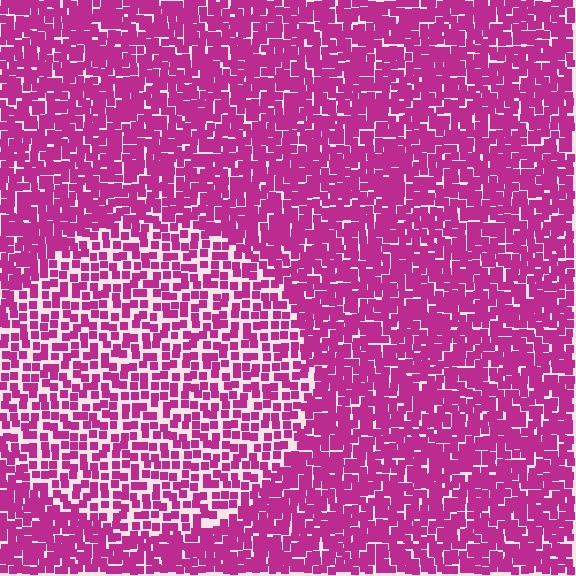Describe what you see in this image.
The image contains small magenta elements arranged at two different densities. A circle-shaped region is visible where the elements are less densely packed than the surrounding area.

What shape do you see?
I see a circle.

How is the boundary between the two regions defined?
The boundary is defined by a change in element density (approximately 1.7x ratio). All elements are the same color, size, and shape.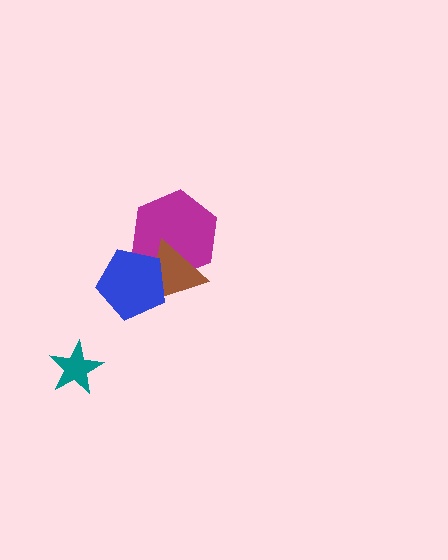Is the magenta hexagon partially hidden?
Yes, it is partially covered by another shape.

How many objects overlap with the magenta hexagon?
2 objects overlap with the magenta hexagon.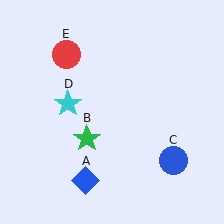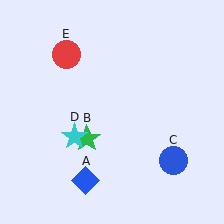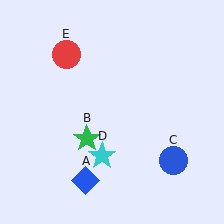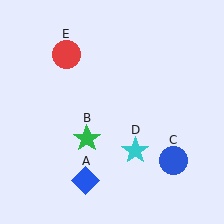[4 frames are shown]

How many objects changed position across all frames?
1 object changed position: cyan star (object D).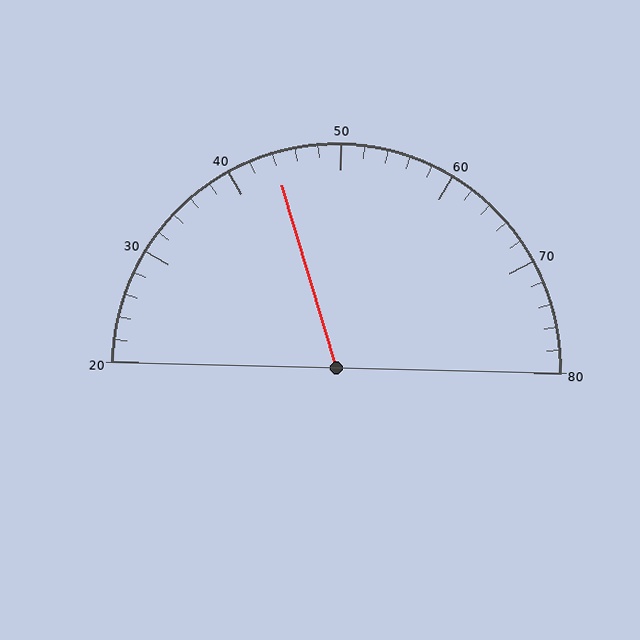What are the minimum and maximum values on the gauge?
The gauge ranges from 20 to 80.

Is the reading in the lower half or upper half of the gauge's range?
The reading is in the lower half of the range (20 to 80).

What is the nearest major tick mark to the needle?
The nearest major tick mark is 40.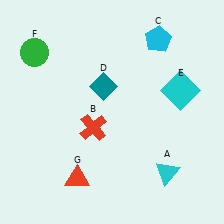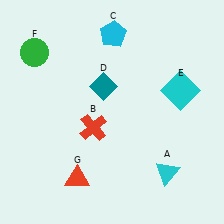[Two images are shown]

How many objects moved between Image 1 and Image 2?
1 object moved between the two images.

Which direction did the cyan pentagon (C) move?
The cyan pentagon (C) moved left.